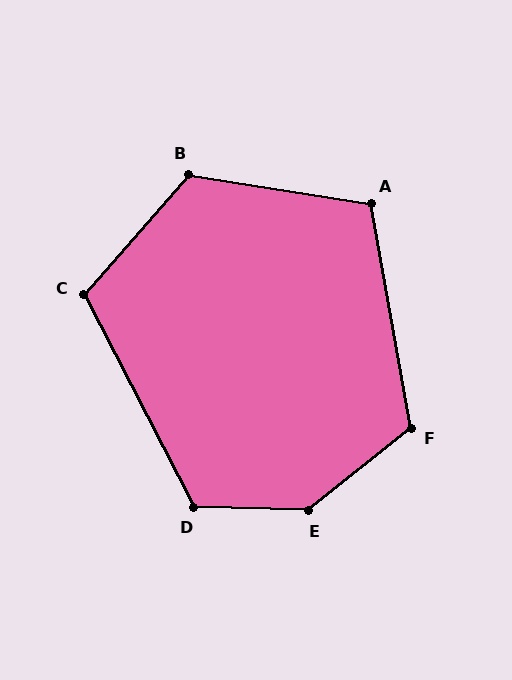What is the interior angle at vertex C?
Approximately 111 degrees (obtuse).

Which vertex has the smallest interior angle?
A, at approximately 109 degrees.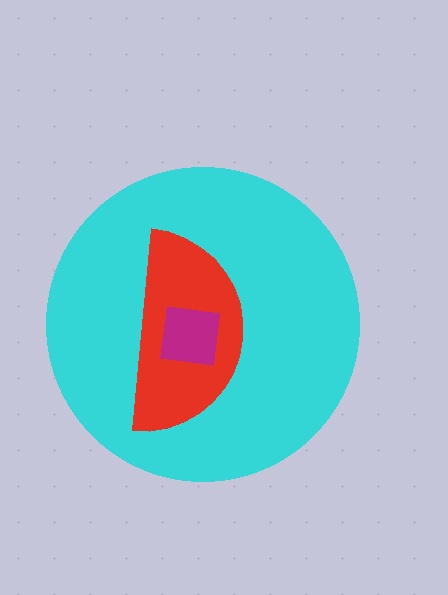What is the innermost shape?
The magenta square.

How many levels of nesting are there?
3.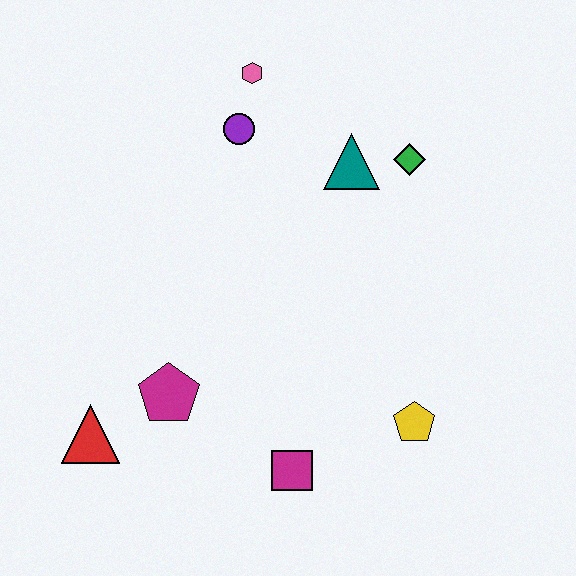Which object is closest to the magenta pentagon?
The red triangle is closest to the magenta pentagon.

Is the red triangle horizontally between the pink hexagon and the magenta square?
No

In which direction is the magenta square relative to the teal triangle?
The magenta square is below the teal triangle.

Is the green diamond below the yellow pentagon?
No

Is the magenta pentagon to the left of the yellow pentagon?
Yes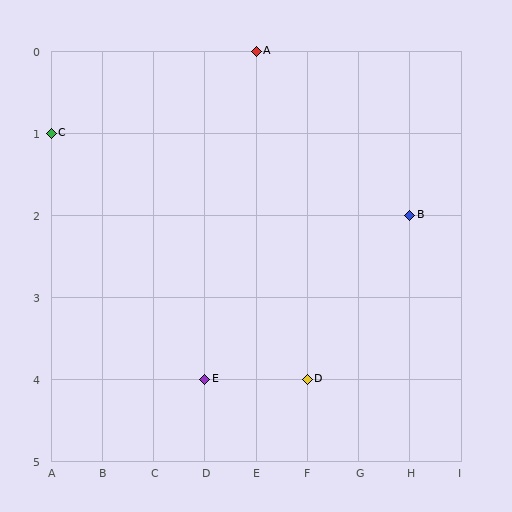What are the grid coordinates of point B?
Point B is at grid coordinates (H, 2).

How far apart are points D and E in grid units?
Points D and E are 2 columns apart.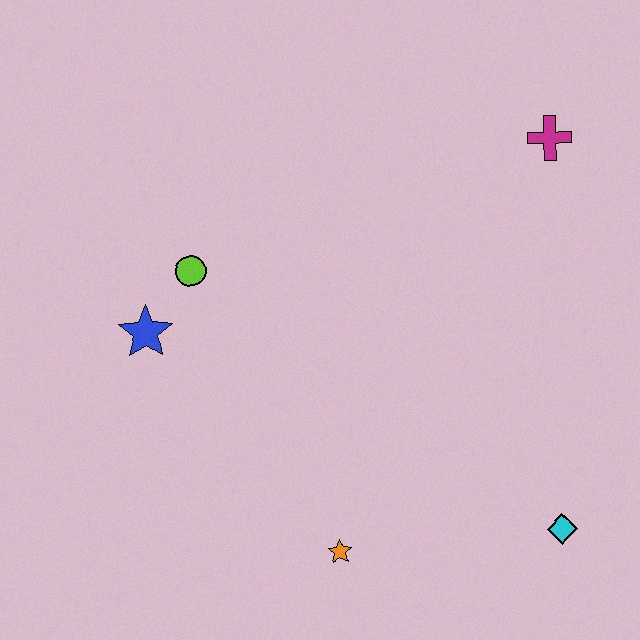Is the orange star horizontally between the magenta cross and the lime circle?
Yes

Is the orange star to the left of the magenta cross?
Yes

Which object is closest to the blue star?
The lime circle is closest to the blue star.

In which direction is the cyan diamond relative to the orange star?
The cyan diamond is to the right of the orange star.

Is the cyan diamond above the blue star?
No